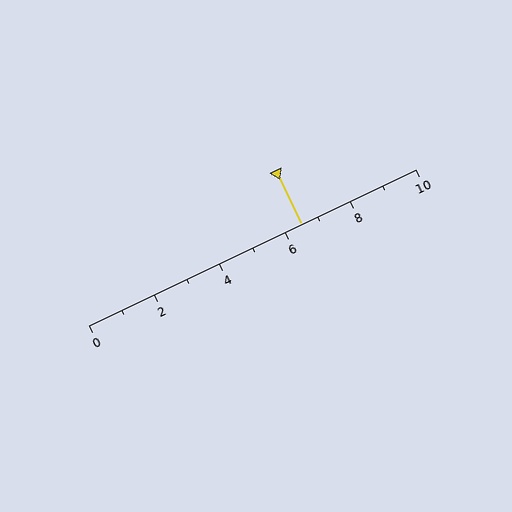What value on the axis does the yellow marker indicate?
The marker indicates approximately 6.5.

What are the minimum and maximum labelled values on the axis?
The axis runs from 0 to 10.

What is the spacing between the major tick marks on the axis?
The major ticks are spaced 2 apart.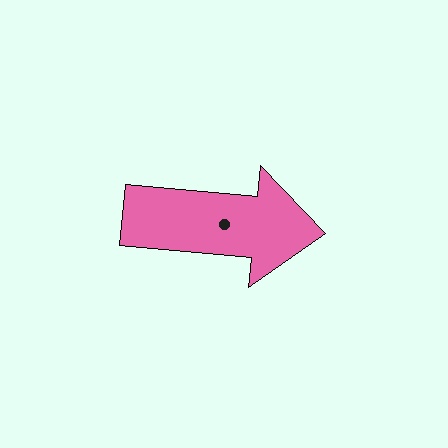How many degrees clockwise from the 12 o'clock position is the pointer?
Approximately 95 degrees.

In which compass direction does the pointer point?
East.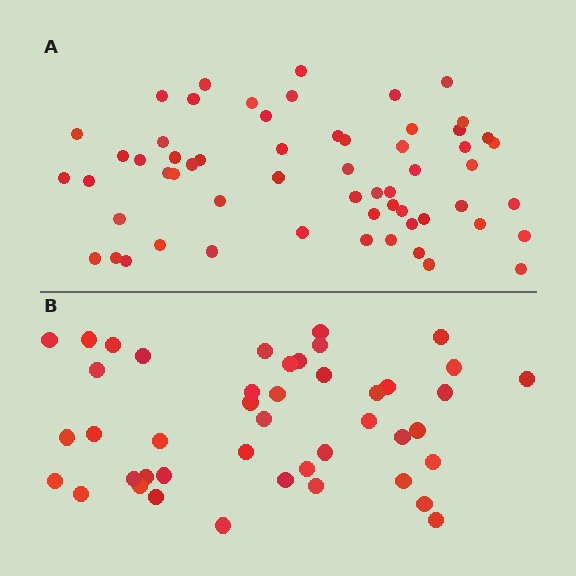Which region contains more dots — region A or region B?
Region A (the top region) has more dots.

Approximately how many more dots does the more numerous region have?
Region A has approximately 15 more dots than region B.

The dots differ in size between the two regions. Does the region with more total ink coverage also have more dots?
No. Region B has more total ink coverage because its dots are larger, but region A actually contains more individual dots. Total area can be misleading — the number of items is what matters here.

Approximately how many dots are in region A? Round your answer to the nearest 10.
About 60 dots. (The exact count is 59, which rounds to 60.)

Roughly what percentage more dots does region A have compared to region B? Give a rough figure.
About 35% more.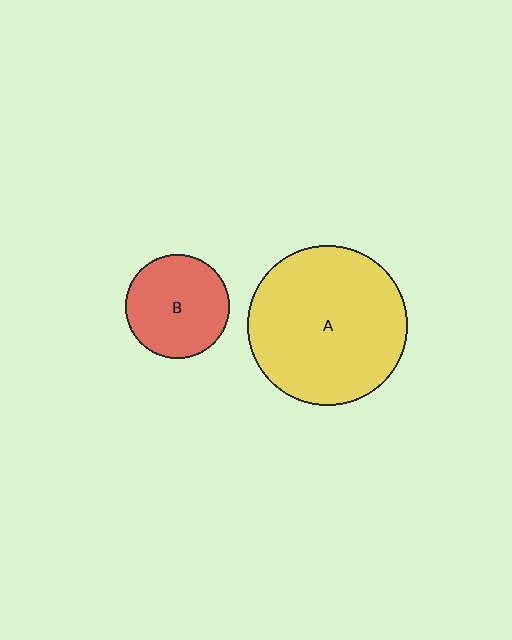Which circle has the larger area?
Circle A (yellow).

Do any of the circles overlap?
No, none of the circles overlap.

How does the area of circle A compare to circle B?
Approximately 2.4 times.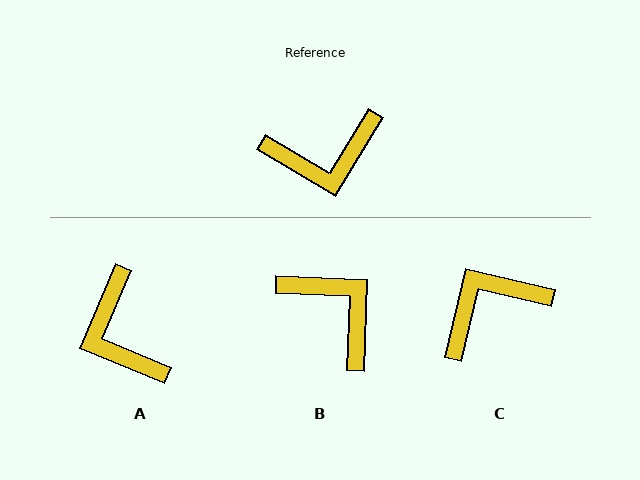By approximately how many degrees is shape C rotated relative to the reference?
Approximately 163 degrees clockwise.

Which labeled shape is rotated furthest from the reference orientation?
C, about 163 degrees away.